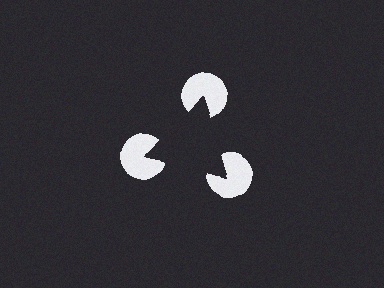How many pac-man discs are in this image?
There are 3 — one at each vertex of the illusory triangle.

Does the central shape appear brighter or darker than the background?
It typically appears slightly darker than the background, even though no actual brightness change is drawn.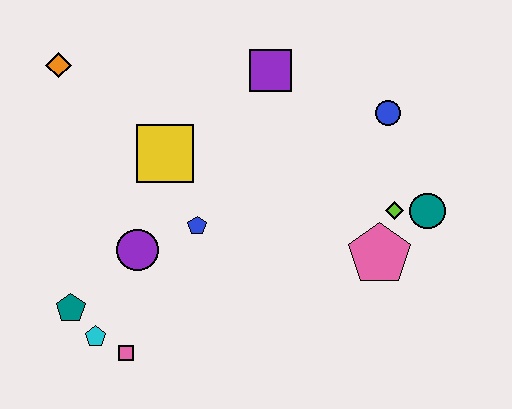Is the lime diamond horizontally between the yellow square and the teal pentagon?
No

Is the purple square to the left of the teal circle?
Yes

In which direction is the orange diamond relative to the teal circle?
The orange diamond is to the left of the teal circle.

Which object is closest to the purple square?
The blue circle is closest to the purple square.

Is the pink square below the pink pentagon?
Yes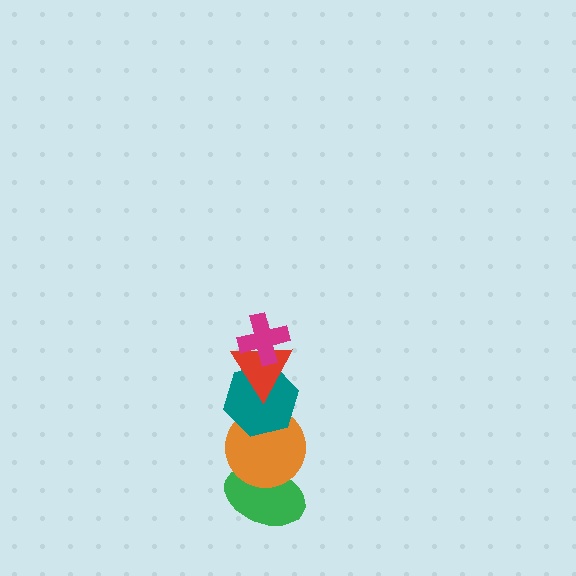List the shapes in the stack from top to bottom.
From top to bottom: the magenta cross, the red triangle, the teal hexagon, the orange circle, the green ellipse.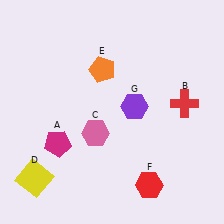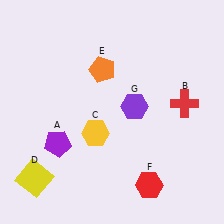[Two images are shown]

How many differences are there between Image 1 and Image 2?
There are 2 differences between the two images.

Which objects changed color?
A changed from magenta to purple. C changed from pink to yellow.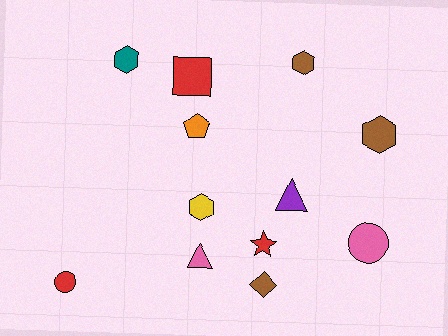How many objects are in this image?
There are 12 objects.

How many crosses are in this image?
There are no crosses.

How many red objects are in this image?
There are 3 red objects.